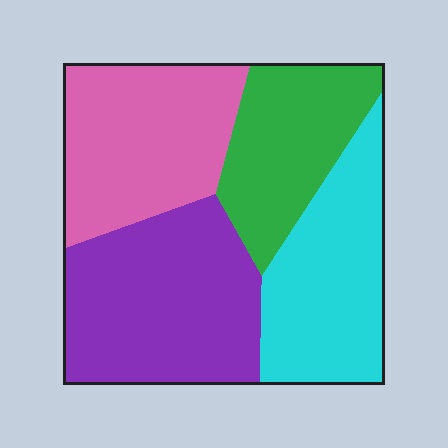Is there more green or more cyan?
Cyan.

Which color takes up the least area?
Green, at roughly 20%.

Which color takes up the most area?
Purple, at roughly 30%.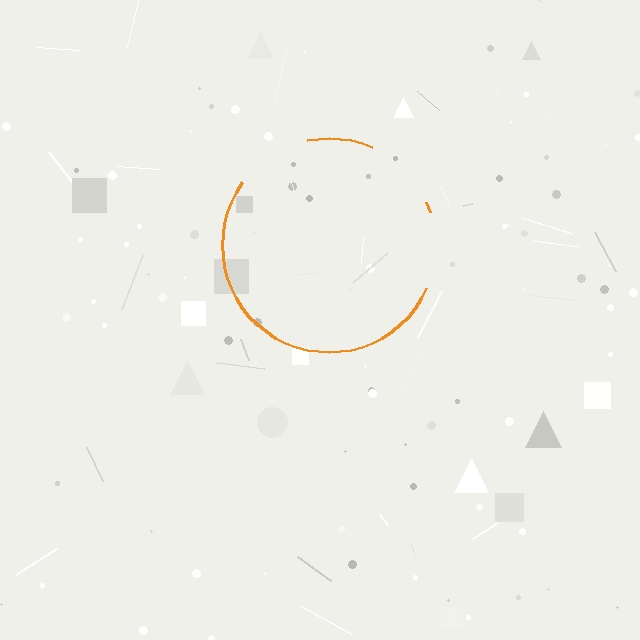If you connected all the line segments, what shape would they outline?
They would outline a circle.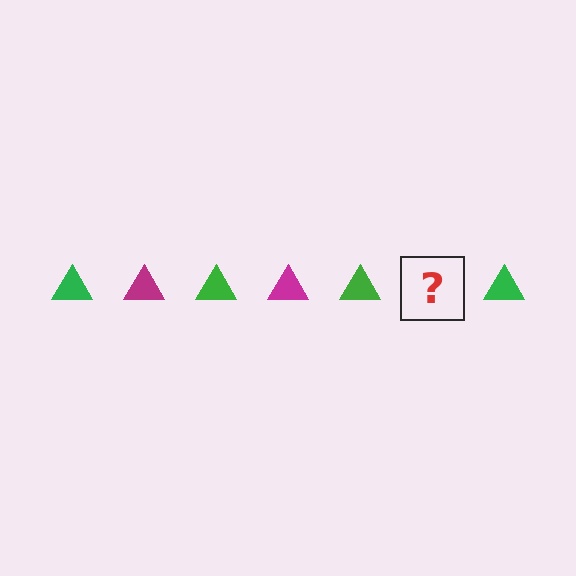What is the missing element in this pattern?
The missing element is a magenta triangle.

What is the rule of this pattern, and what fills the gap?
The rule is that the pattern cycles through green, magenta triangles. The gap should be filled with a magenta triangle.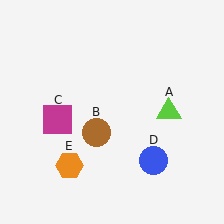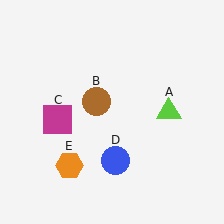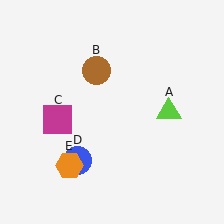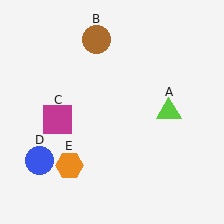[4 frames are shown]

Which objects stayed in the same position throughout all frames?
Lime triangle (object A) and magenta square (object C) and orange hexagon (object E) remained stationary.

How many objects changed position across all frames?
2 objects changed position: brown circle (object B), blue circle (object D).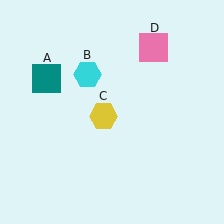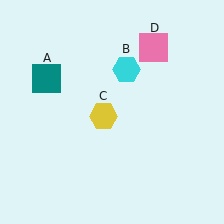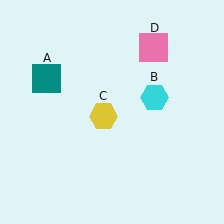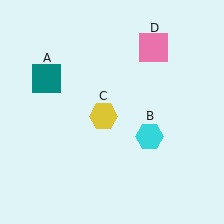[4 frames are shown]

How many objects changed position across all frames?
1 object changed position: cyan hexagon (object B).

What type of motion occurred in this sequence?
The cyan hexagon (object B) rotated clockwise around the center of the scene.